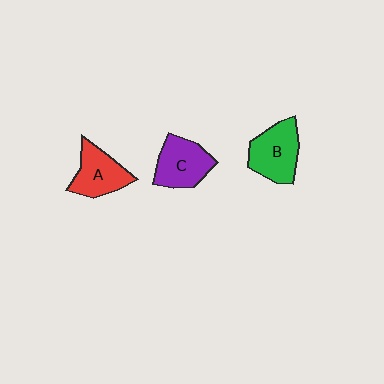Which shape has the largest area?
Shape B (green).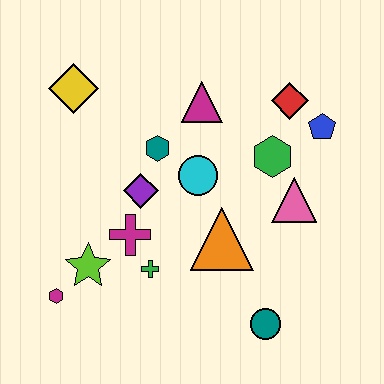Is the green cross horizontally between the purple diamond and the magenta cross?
No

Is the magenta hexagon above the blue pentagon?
No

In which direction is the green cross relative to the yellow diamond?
The green cross is below the yellow diamond.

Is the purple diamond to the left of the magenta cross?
No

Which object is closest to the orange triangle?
The cyan circle is closest to the orange triangle.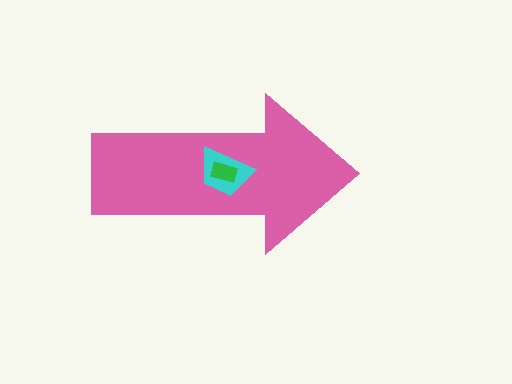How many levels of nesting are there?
3.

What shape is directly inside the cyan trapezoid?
The green rectangle.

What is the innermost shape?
The green rectangle.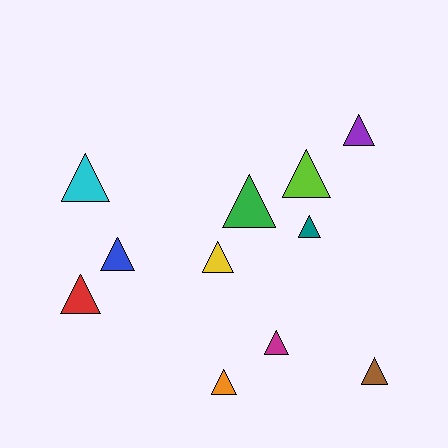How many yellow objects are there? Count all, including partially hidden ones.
There is 1 yellow object.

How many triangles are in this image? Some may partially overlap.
There are 11 triangles.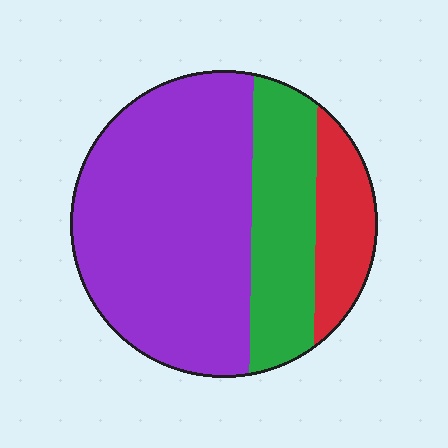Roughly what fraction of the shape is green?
Green covers roughly 25% of the shape.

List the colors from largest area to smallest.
From largest to smallest: purple, green, red.